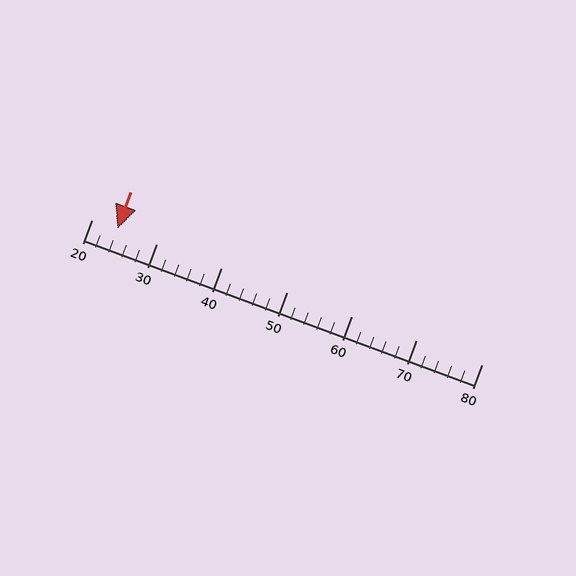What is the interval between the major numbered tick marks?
The major tick marks are spaced 10 units apart.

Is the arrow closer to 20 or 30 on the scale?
The arrow is closer to 20.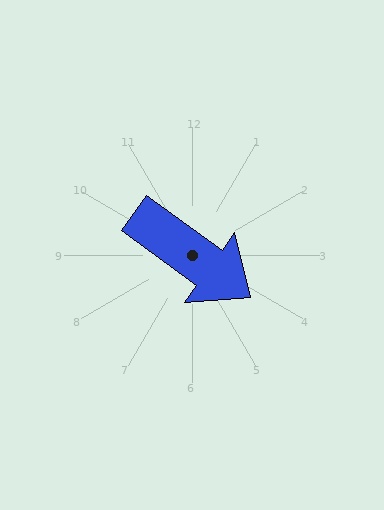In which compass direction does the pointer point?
Southeast.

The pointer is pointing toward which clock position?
Roughly 4 o'clock.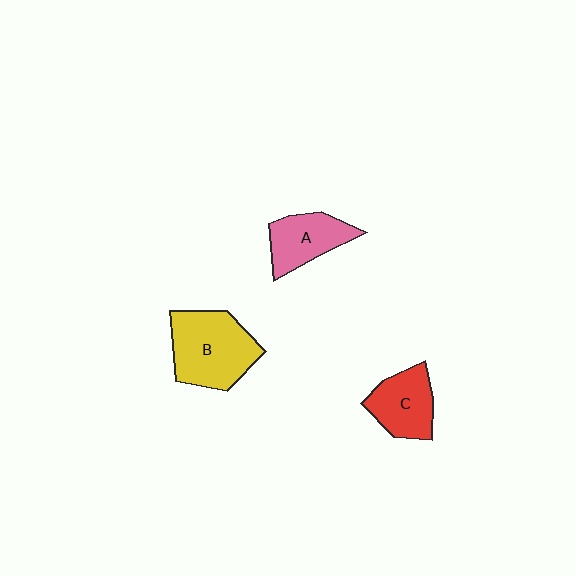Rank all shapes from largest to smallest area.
From largest to smallest: B (yellow), C (red), A (pink).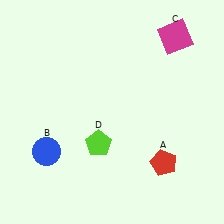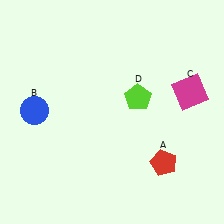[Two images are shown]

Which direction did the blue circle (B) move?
The blue circle (B) moved up.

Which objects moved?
The objects that moved are: the blue circle (B), the magenta square (C), the lime pentagon (D).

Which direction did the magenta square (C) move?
The magenta square (C) moved down.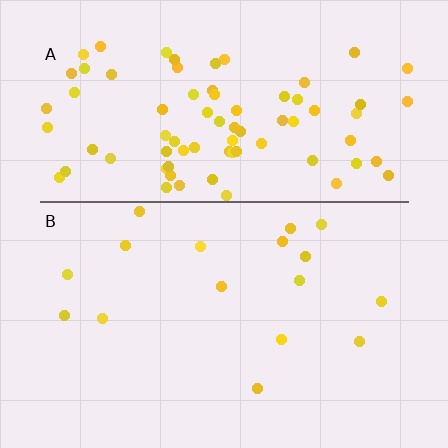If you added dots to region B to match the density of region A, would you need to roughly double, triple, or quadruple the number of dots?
Approximately quadruple.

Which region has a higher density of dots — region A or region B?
A (the top).